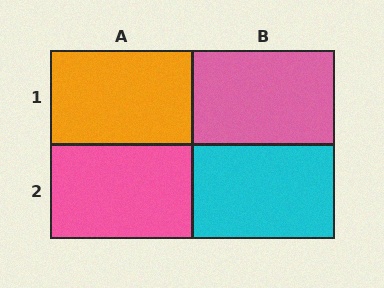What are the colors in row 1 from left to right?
Orange, pink.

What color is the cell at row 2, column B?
Cyan.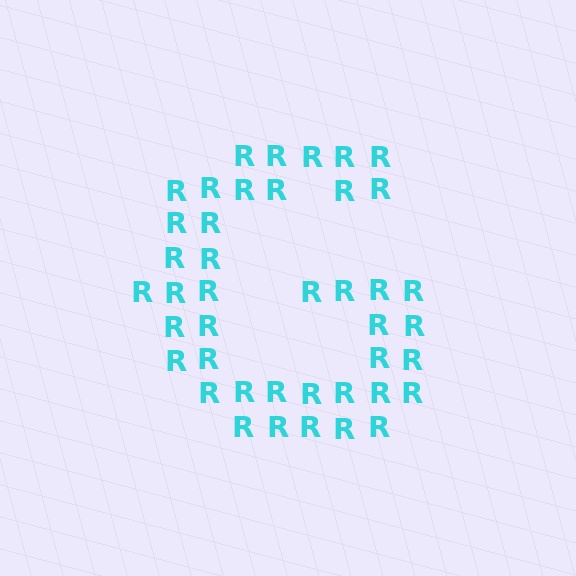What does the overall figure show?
The overall figure shows the letter G.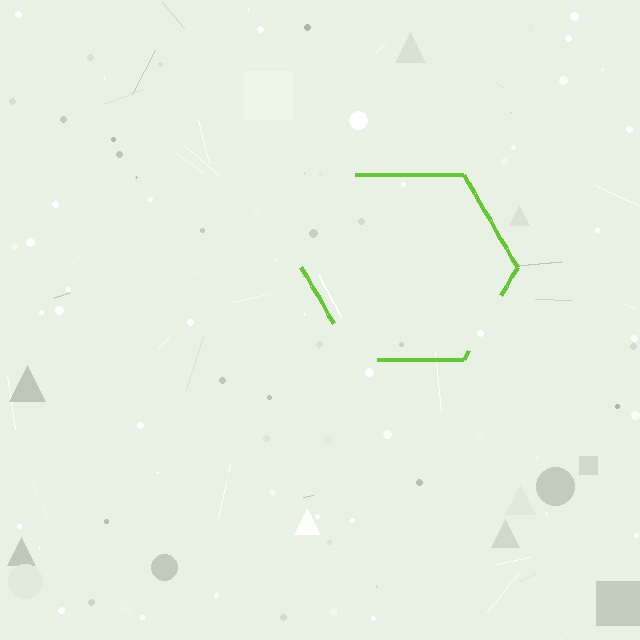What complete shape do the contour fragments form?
The contour fragments form a hexagon.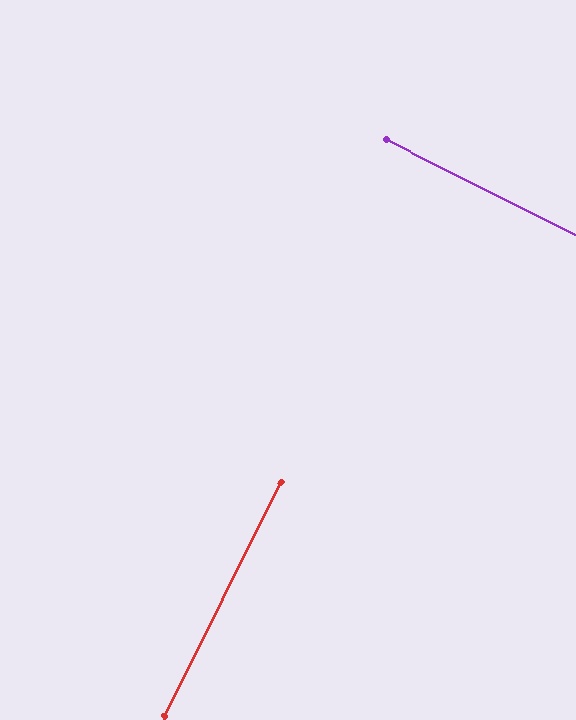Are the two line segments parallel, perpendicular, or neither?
Perpendicular — they meet at approximately 90°.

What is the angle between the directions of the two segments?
Approximately 90 degrees.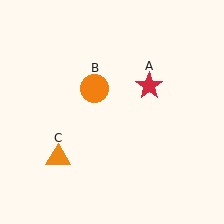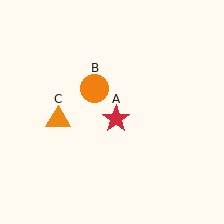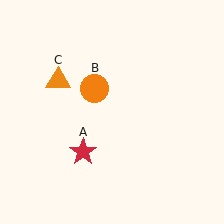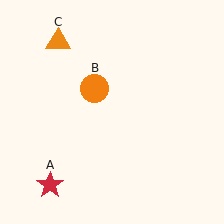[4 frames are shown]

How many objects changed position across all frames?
2 objects changed position: red star (object A), orange triangle (object C).